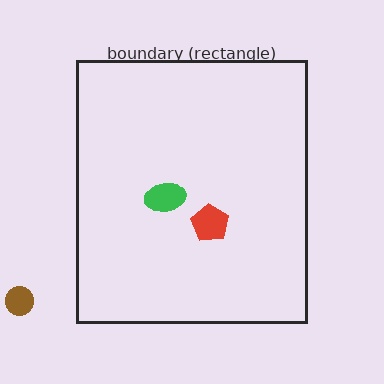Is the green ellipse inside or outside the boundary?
Inside.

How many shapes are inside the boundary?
2 inside, 1 outside.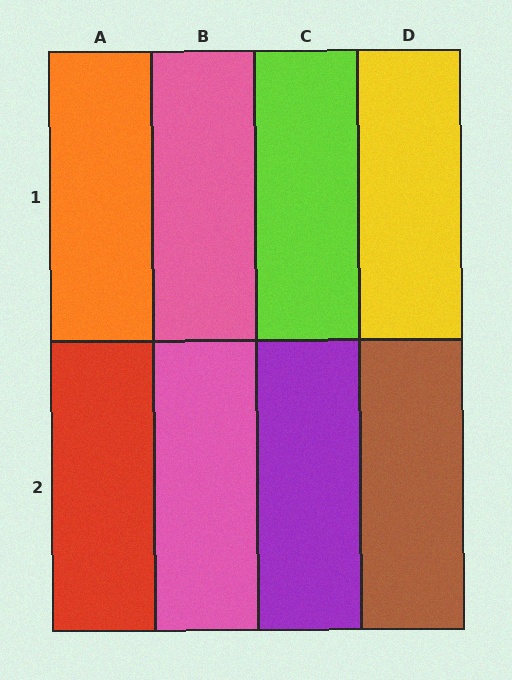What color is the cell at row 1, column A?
Orange.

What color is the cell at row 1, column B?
Pink.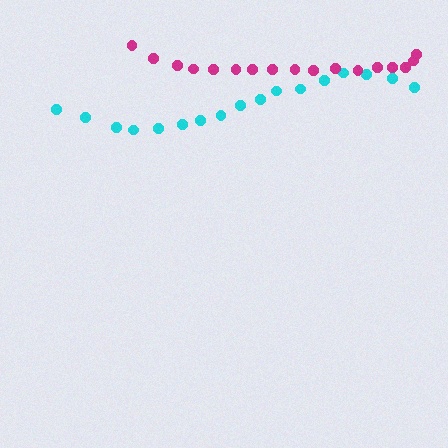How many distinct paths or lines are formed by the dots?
There are 2 distinct paths.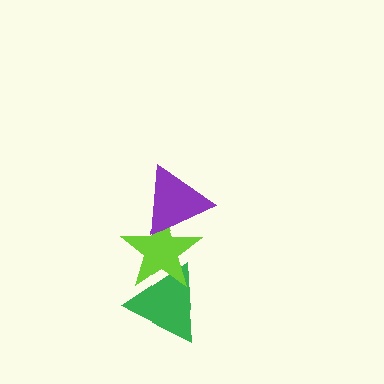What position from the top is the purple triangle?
The purple triangle is 1st from the top.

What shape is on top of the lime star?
The purple triangle is on top of the lime star.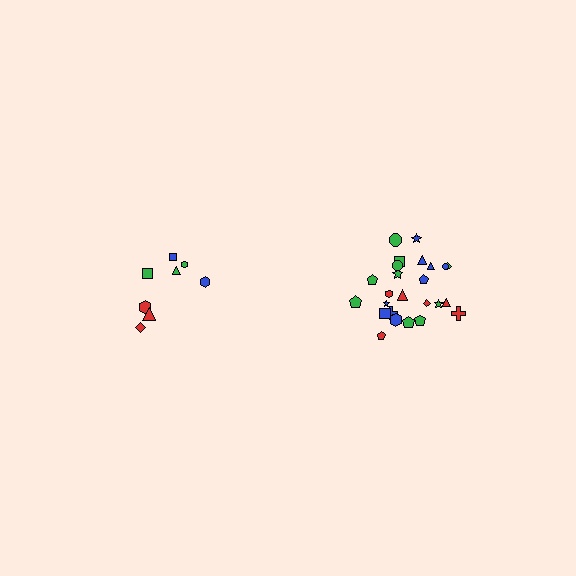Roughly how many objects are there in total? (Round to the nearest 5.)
Roughly 35 objects in total.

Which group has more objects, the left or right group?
The right group.